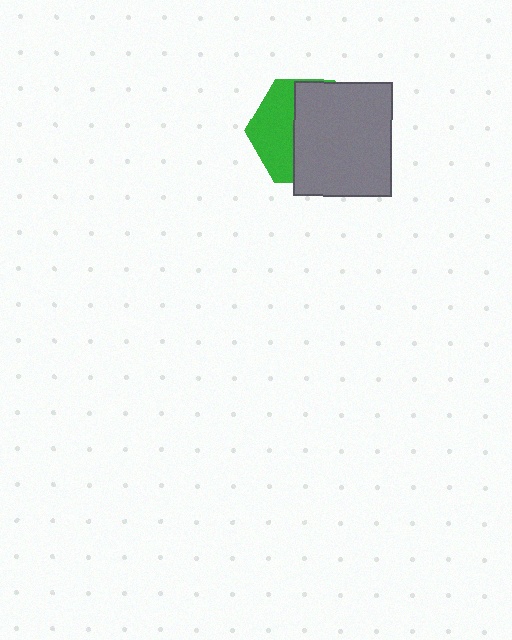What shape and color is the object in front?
The object in front is a gray rectangle.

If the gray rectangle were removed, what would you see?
You would see the complete green hexagon.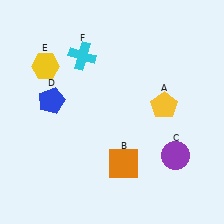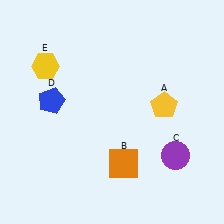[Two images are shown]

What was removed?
The cyan cross (F) was removed in Image 2.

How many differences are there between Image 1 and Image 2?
There is 1 difference between the two images.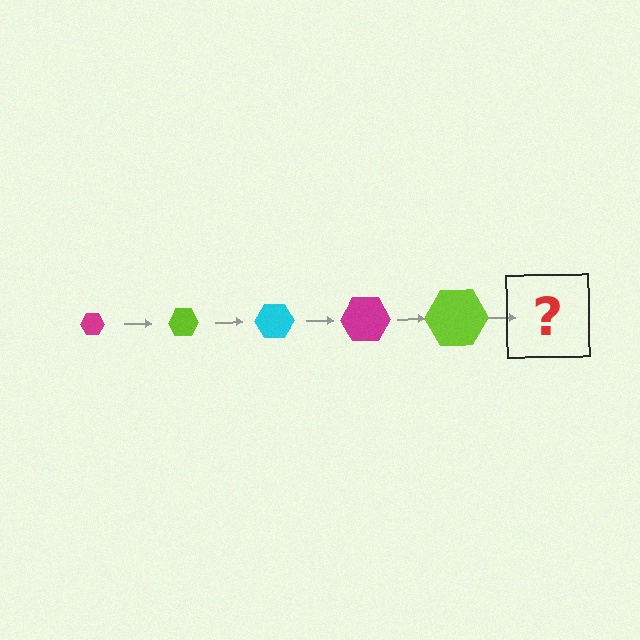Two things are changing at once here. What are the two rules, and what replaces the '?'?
The two rules are that the hexagon grows larger each step and the color cycles through magenta, lime, and cyan. The '?' should be a cyan hexagon, larger than the previous one.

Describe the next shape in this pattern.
It should be a cyan hexagon, larger than the previous one.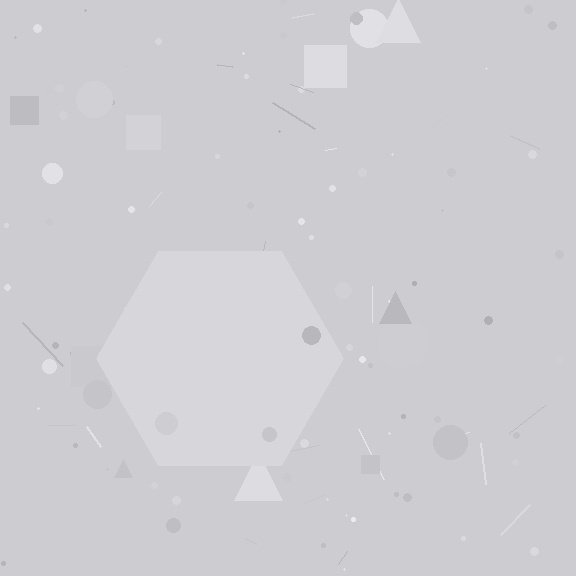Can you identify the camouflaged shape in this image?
The camouflaged shape is a hexagon.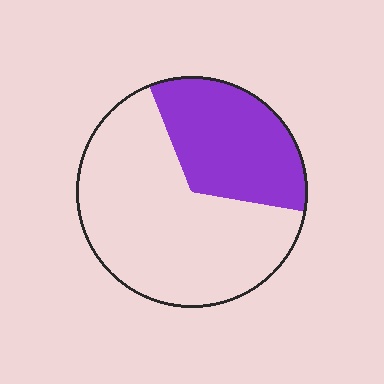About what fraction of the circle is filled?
About one third (1/3).